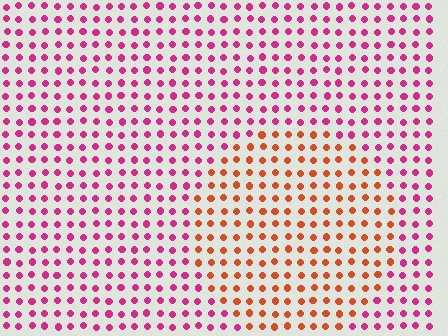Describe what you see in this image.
The image is filled with small magenta elements in a uniform arrangement. A circle-shaped region is visible where the elements are tinted to a slightly different hue, forming a subtle color boundary.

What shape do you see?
I see a circle.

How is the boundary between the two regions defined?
The boundary is defined purely by a slight shift in hue (about 49 degrees). Spacing, size, and orientation are identical on both sides.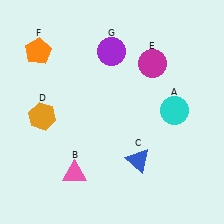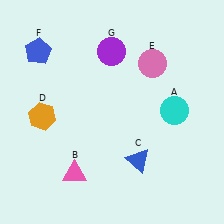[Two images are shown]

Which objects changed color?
E changed from magenta to pink. F changed from orange to blue.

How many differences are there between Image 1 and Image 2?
There are 2 differences between the two images.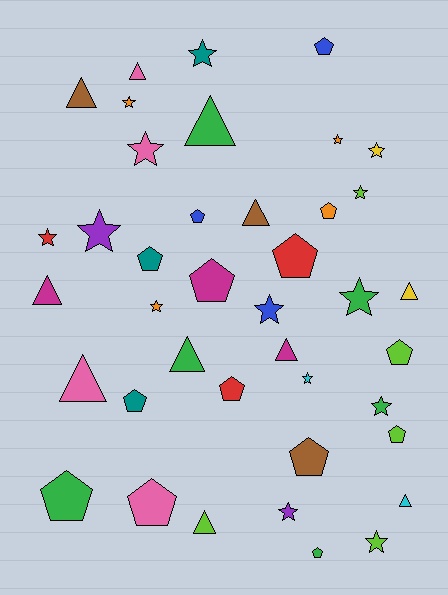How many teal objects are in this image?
There are 3 teal objects.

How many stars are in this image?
There are 15 stars.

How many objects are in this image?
There are 40 objects.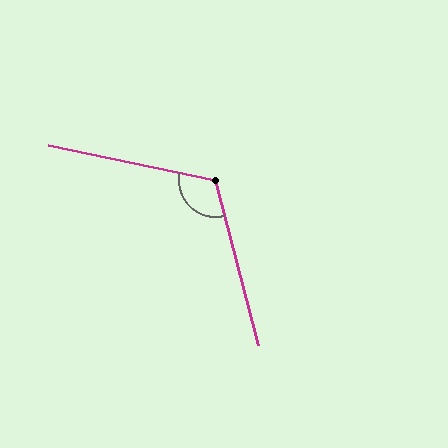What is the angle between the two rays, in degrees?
Approximately 116 degrees.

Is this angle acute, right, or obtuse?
It is obtuse.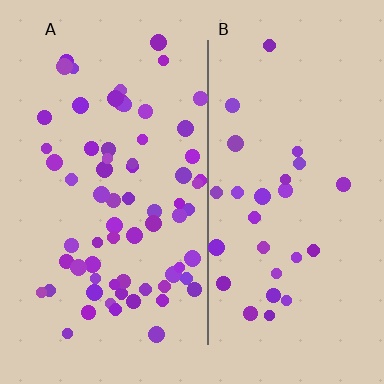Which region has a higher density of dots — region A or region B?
A (the left).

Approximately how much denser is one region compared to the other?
Approximately 2.5× — region A over region B.